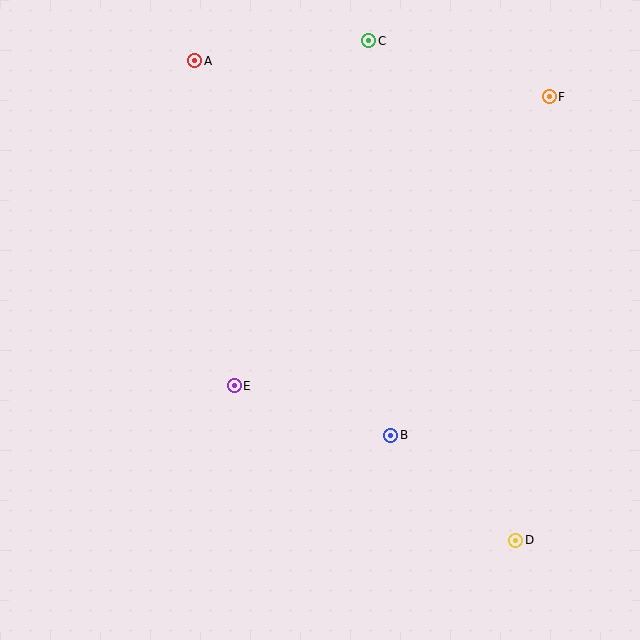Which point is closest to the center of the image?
Point E at (234, 386) is closest to the center.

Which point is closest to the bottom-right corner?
Point D is closest to the bottom-right corner.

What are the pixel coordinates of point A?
Point A is at (195, 61).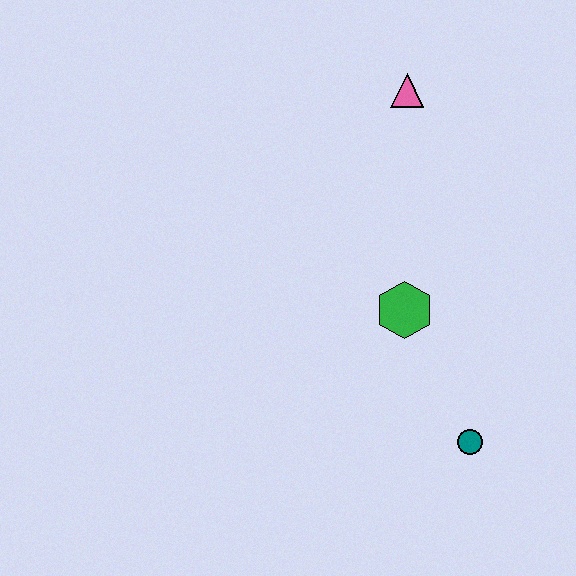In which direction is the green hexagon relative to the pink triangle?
The green hexagon is below the pink triangle.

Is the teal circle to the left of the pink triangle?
No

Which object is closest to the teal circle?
The green hexagon is closest to the teal circle.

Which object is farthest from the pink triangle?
The teal circle is farthest from the pink triangle.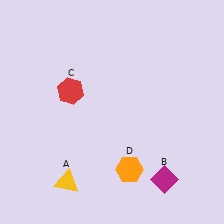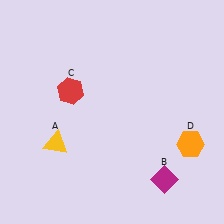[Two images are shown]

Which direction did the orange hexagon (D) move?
The orange hexagon (D) moved right.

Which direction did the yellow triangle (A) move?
The yellow triangle (A) moved up.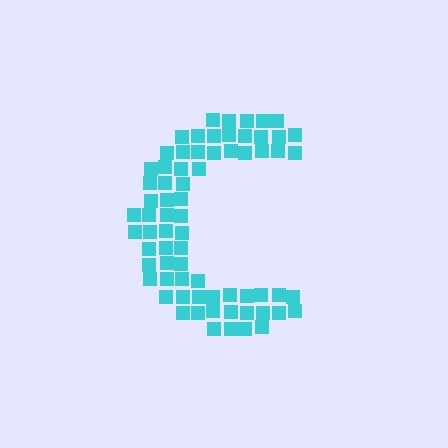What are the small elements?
The small elements are squares.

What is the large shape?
The large shape is the letter C.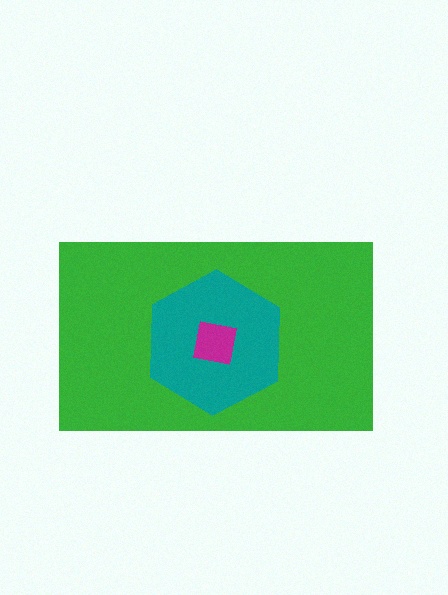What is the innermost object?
The magenta square.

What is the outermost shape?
The green rectangle.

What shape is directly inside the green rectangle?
The teal hexagon.